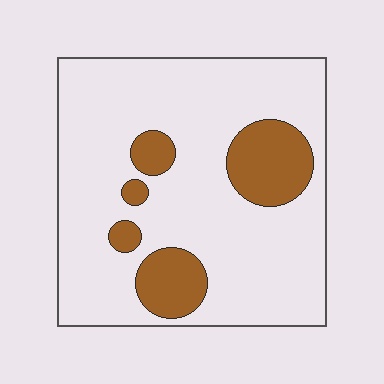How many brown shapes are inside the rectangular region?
5.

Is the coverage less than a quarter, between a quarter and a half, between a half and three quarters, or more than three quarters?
Less than a quarter.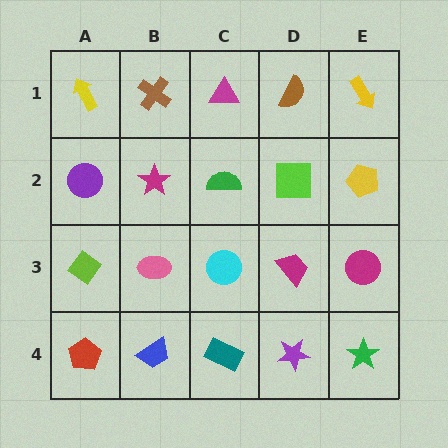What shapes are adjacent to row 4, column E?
A magenta circle (row 3, column E), a purple star (row 4, column D).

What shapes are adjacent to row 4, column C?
A cyan circle (row 3, column C), a blue trapezoid (row 4, column B), a purple star (row 4, column D).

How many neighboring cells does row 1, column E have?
2.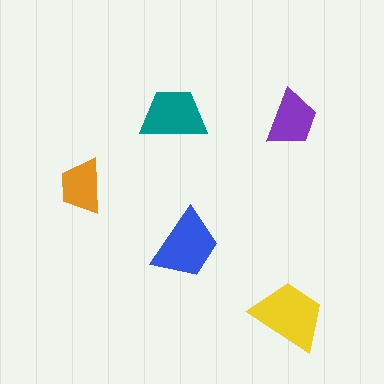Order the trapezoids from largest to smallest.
the yellow one, the blue one, the teal one, the purple one, the orange one.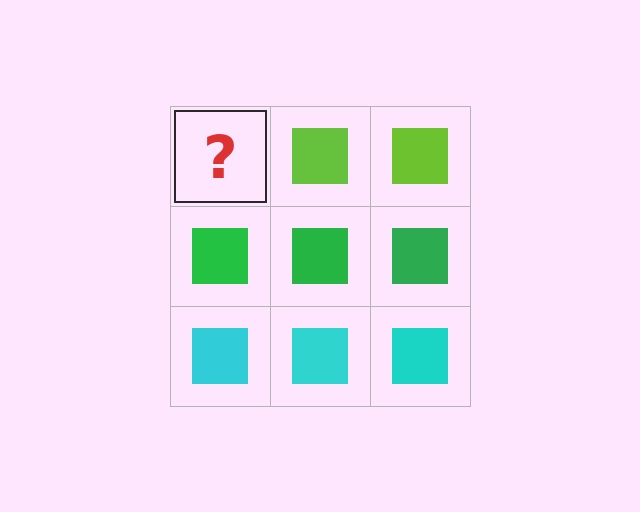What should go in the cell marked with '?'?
The missing cell should contain a lime square.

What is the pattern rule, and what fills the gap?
The rule is that each row has a consistent color. The gap should be filled with a lime square.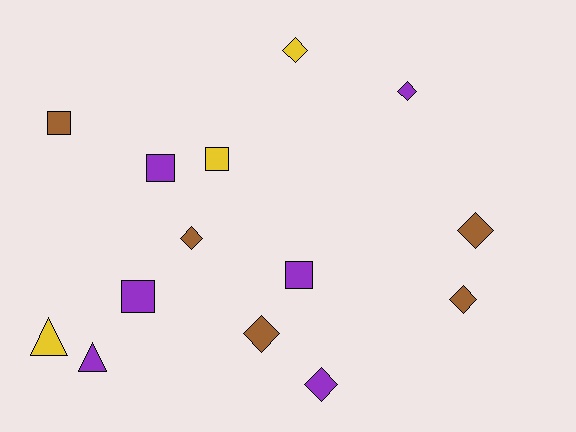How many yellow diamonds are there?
There is 1 yellow diamond.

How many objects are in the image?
There are 14 objects.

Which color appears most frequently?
Purple, with 6 objects.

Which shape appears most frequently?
Diamond, with 7 objects.